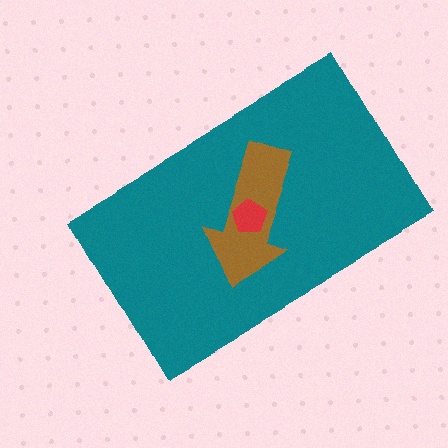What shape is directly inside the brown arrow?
The red pentagon.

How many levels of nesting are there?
3.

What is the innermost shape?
The red pentagon.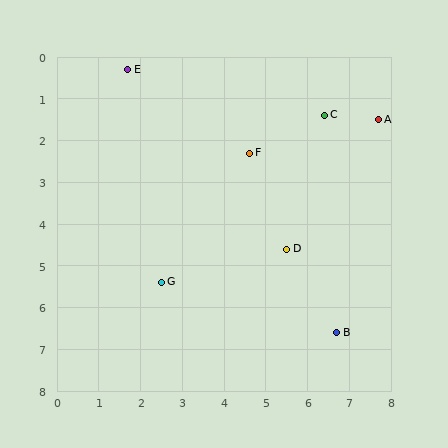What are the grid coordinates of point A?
Point A is at approximately (7.7, 1.5).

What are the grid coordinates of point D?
Point D is at approximately (5.5, 4.6).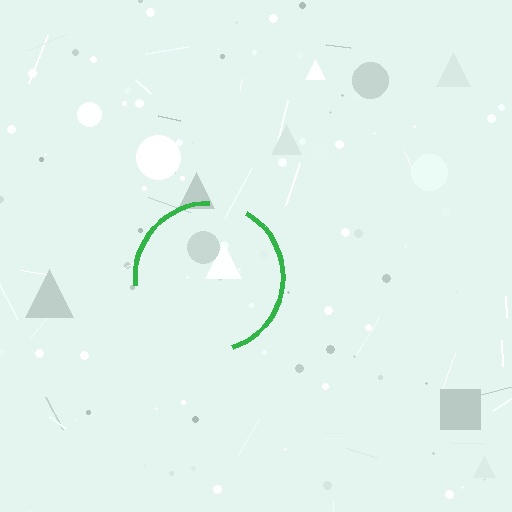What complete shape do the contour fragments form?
The contour fragments form a circle.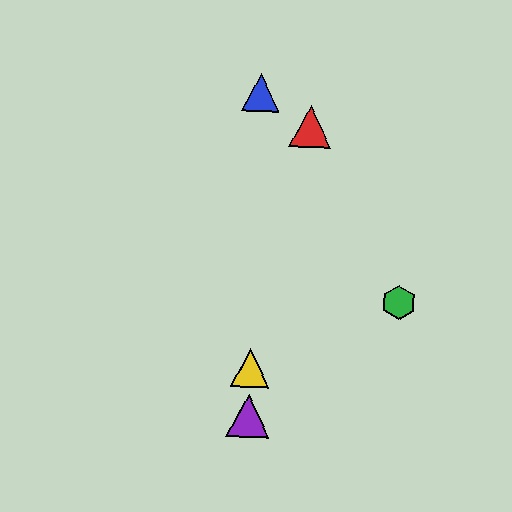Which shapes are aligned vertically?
The blue triangle, the yellow triangle, the purple triangle are aligned vertically.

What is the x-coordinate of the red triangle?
The red triangle is at x≈311.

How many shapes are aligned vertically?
3 shapes (the blue triangle, the yellow triangle, the purple triangle) are aligned vertically.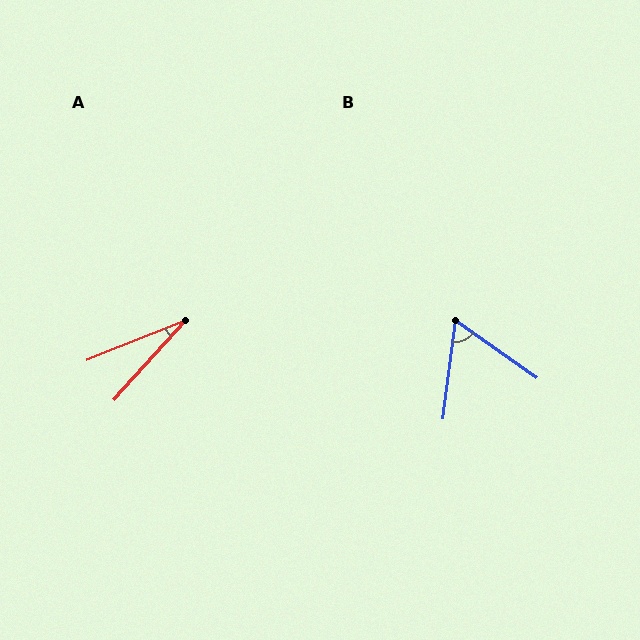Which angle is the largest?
B, at approximately 62 degrees.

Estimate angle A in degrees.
Approximately 26 degrees.